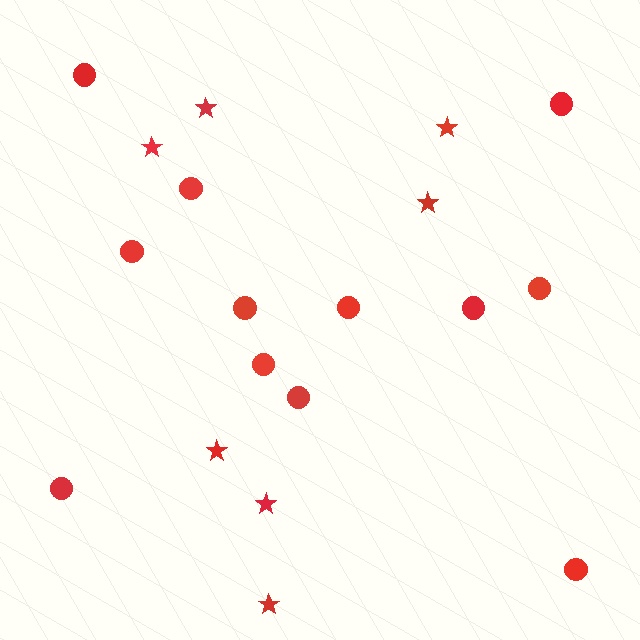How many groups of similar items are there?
There are 2 groups: one group of stars (7) and one group of circles (12).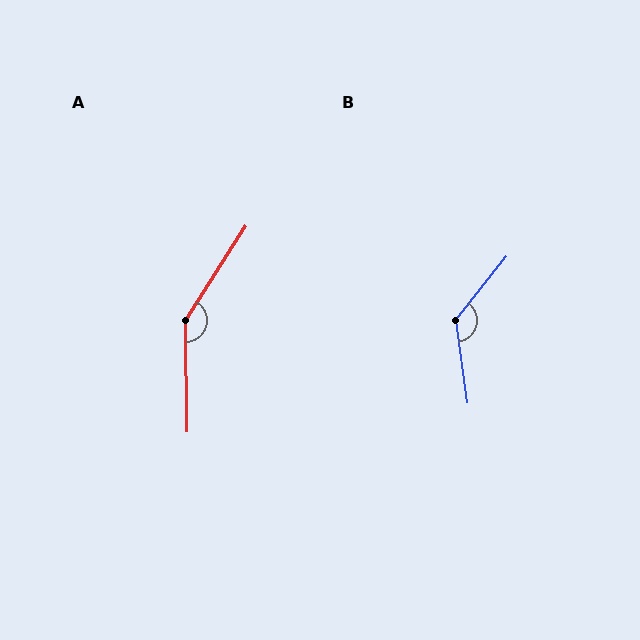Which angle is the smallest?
B, at approximately 134 degrees.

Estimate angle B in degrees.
Approximately 134 degrees.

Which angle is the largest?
A, at approximately 147 degrees.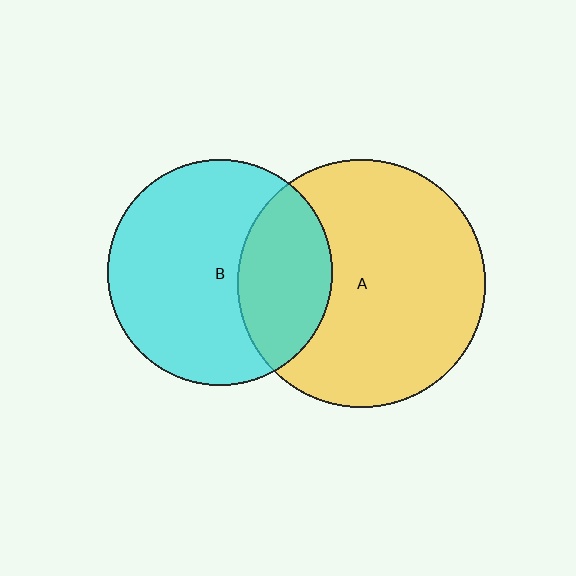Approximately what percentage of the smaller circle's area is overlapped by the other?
Approximately 30%.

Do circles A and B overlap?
Yes.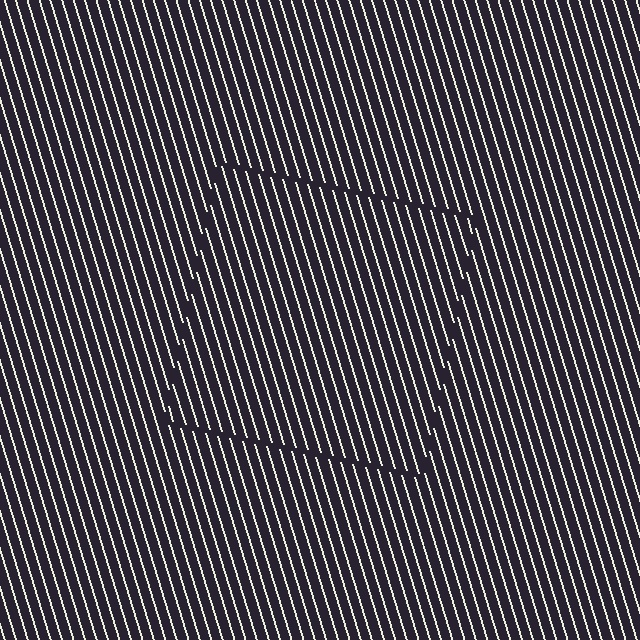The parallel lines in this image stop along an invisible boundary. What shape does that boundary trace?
An illusory square. The interior of the shape contains the same grating, shifted by half a period — the contour is defined by the phase discontinuity where line-ends from the inner and outer gratings abut.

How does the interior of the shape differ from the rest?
The interior of the shape contains the same grating, shifted by half a period — the contour is defined by the phase discontinuity where line-ends from the inner and outer gratings abut.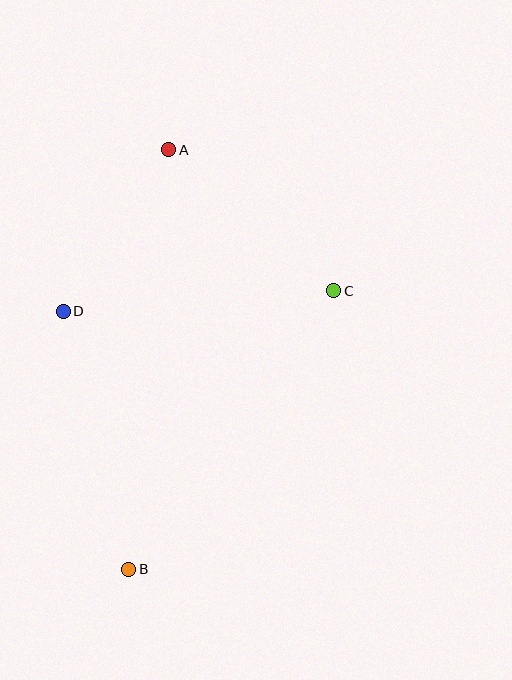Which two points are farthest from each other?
Points A and B are farthest from each other.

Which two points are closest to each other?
Points A and D are closest to each other.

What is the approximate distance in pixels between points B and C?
The distance between B and C is approximately 346 pixels.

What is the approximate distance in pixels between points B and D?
The distance between B and D is approximately 266 pixels.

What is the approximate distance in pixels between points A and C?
The distance between A and C is approximately 217 pixels.